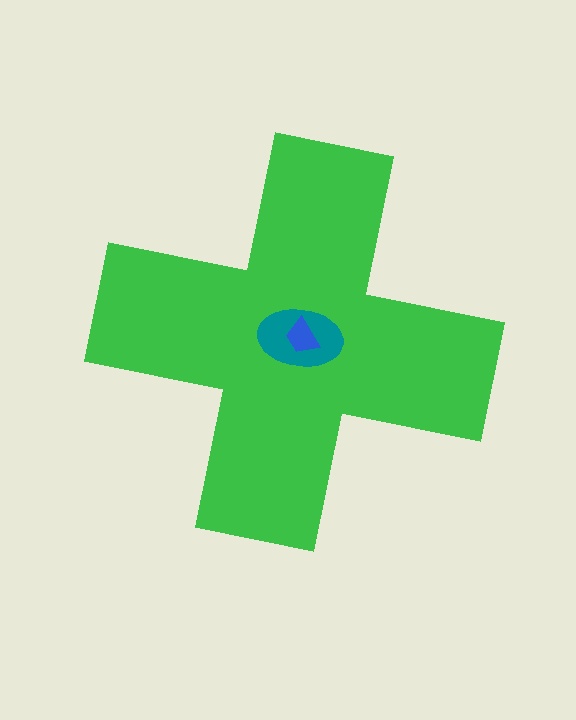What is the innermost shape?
The blue trapezoid.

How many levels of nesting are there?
3.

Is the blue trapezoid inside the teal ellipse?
Yes.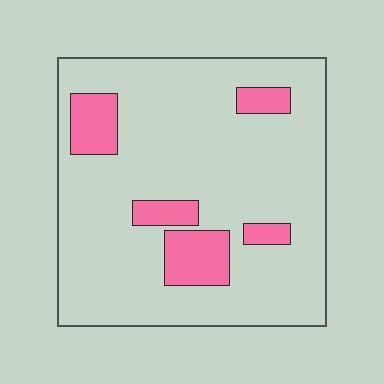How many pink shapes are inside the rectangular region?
5.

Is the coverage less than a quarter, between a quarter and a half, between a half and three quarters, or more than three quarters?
Less than a quarter.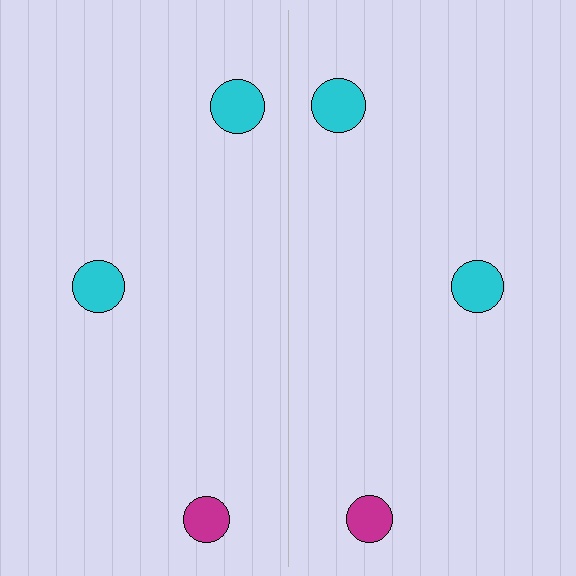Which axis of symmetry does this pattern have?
The pattern has a vertical axis of symmetry running through the center of the image.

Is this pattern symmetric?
Yes, this pattern has bilateral (reflection) symmetry.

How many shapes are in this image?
There are 6 shapes in this image.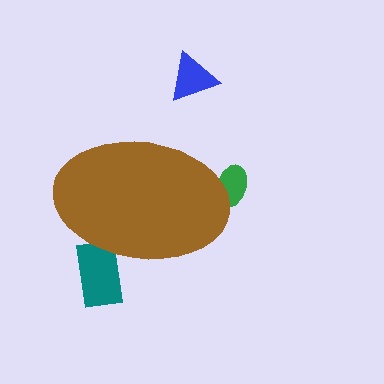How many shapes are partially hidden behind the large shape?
2 shapes are partially hidden.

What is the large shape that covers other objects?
A brown ellipse.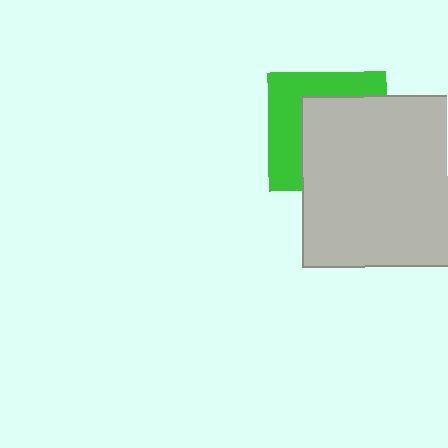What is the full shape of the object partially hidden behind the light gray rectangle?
The partially hidden object is a green square.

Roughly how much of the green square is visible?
A small part of it is visible (roughly 42%).